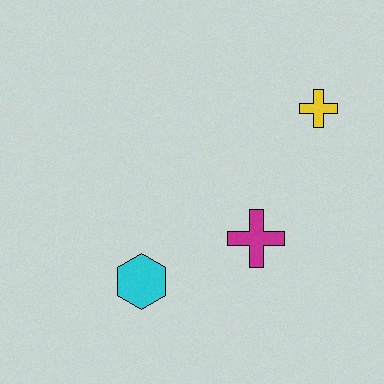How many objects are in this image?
There are 3 objects.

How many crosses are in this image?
There are 2 crosses.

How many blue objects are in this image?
There are no blue objects.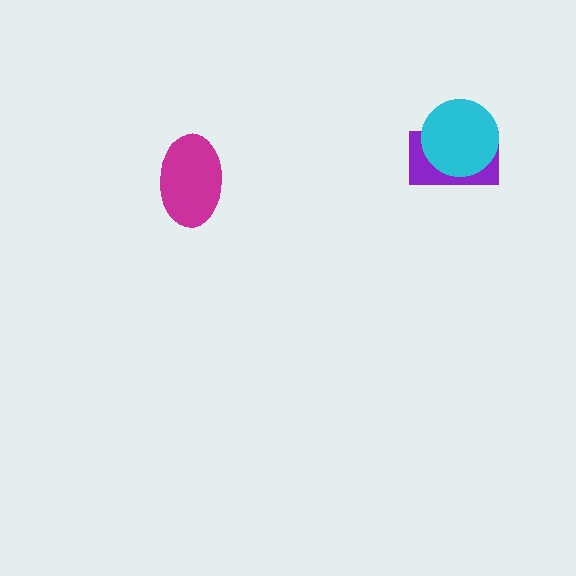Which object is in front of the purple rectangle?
The cyan circle is in front of the purple rectangle.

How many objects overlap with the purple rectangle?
1 object overlaps with the purple rectangle.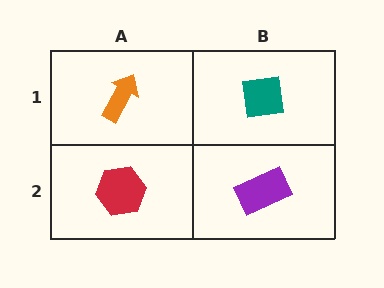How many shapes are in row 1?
2 shapes.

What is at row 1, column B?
A teal square.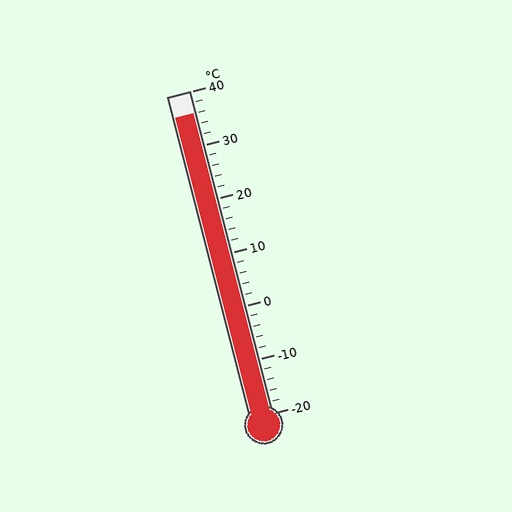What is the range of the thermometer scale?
The thermometer scale ranges from -20°C to 40°C.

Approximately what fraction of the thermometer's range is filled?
The thermometer is filled to approximately 95% of its range.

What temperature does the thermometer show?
The thermometer shows approximately 36°C.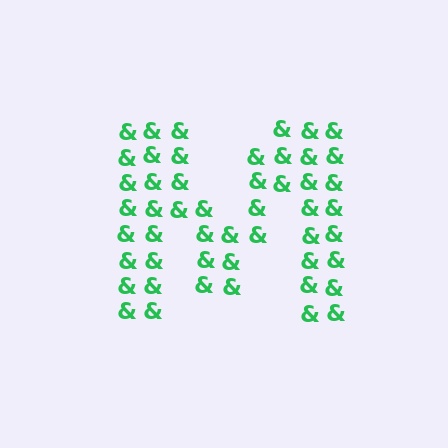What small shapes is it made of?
It is made of small ampersands.